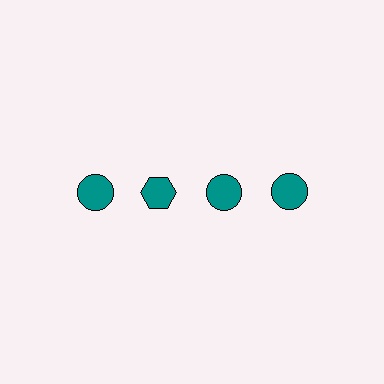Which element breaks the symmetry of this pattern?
The teal hexagon in the top row, second from left column breaks the symmetry. All other shapes are teal circles.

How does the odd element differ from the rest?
It has a different shape: hexagon instead of circle.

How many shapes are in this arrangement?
There are 4 shapes arranged in a grid pattern.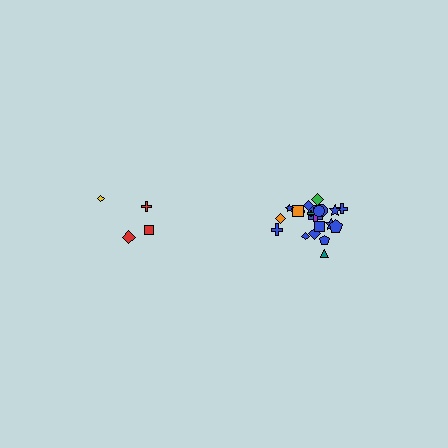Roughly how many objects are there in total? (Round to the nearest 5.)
Roughly 25 objects in total.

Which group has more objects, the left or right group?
The right group.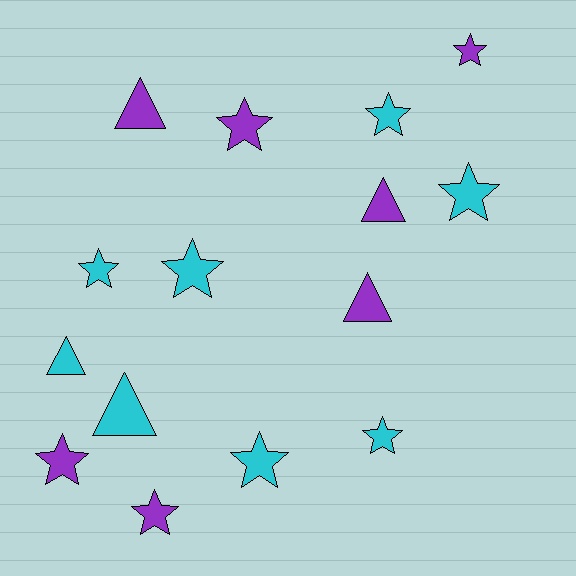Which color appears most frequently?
Cyan, with 8 objects.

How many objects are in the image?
There are 15 objects.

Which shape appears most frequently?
Star, with 10 objects.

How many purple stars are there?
There are 4 purple stars.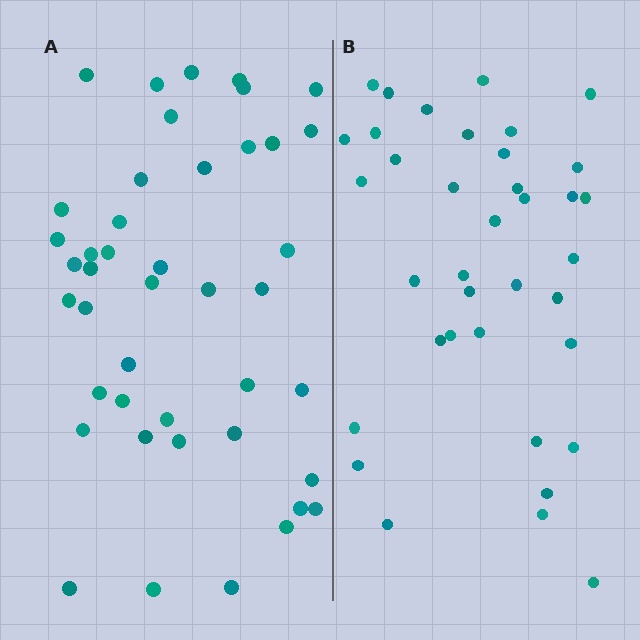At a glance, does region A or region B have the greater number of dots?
Region A (the left region) has more dots.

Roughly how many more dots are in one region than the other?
Region A has about 6 more dots than region B.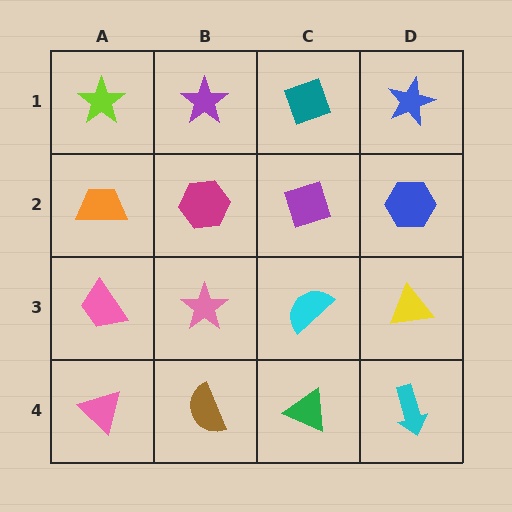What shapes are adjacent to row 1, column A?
An orange trapezoid (row 2, column A), a purple star (row 1, column B).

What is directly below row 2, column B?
A pink star.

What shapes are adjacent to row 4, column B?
A pink star (row 3, column B), a pink triangle (row 4, column A), a green triangle (row 4, column C).